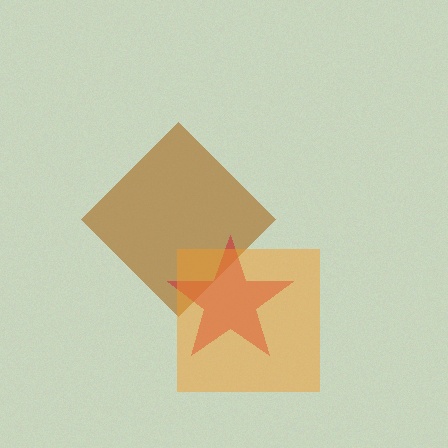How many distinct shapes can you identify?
There are 3 distinct shapes: a brown diamond, a red star, an orange square.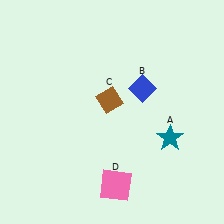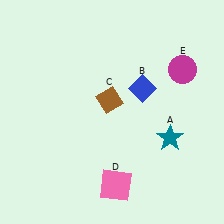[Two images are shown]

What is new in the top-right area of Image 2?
A magenta circle (E) was added in the top-right area of Image 2.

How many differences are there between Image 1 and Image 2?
There is 1 difference between the two images.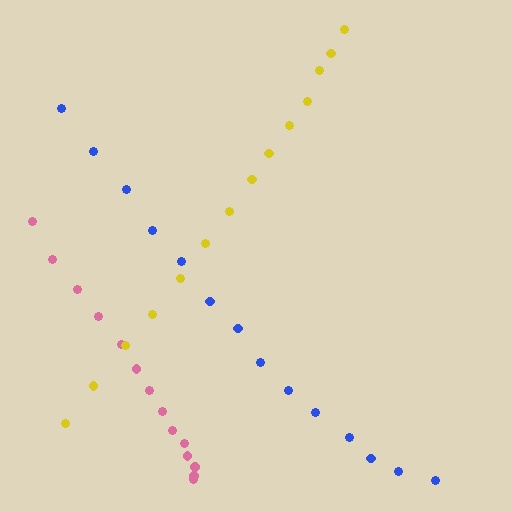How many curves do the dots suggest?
There are 3 distinct paths.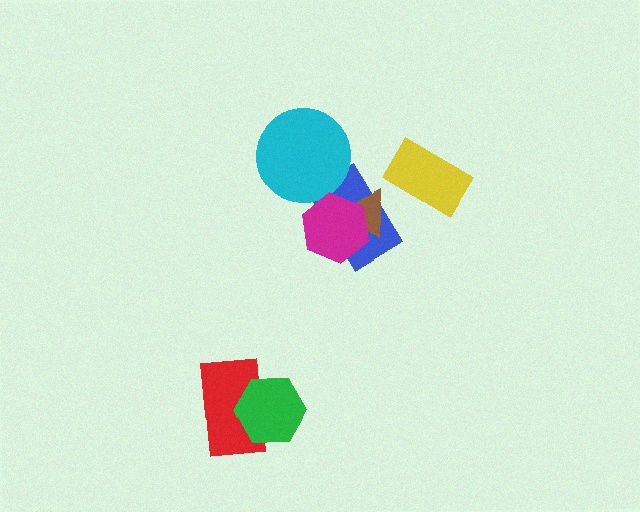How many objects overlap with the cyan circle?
1 object overlaps with the cyan circle.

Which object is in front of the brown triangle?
The magenta hexagon is in front of the brown triangle.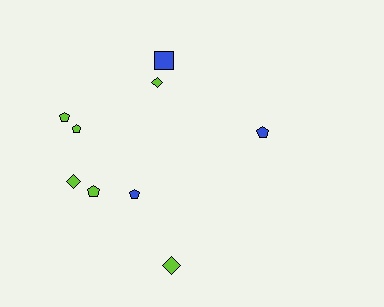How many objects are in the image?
There are 9 objects.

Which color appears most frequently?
Lime, with 6 objects.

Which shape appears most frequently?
Pentagon, with 5 objects.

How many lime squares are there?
There are no lime squares.